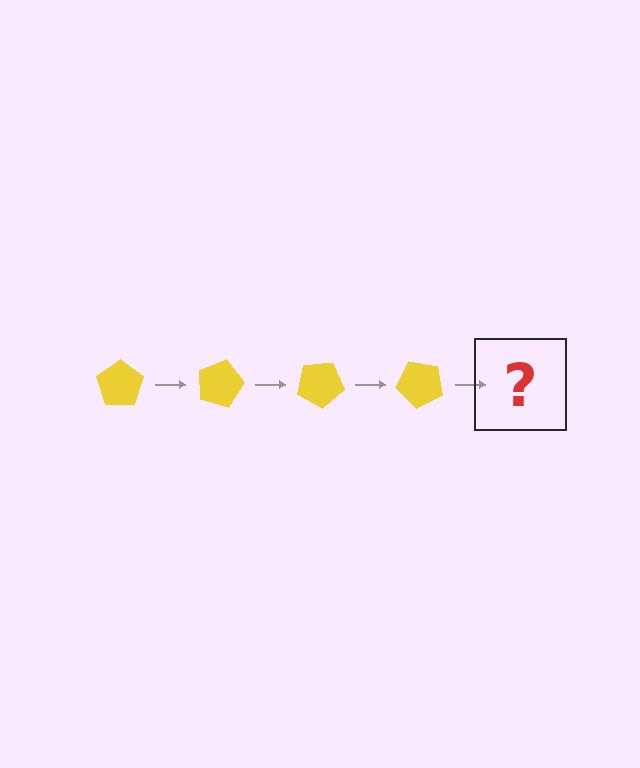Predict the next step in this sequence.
The next step is a yellow pentagon rotated 60 degrees.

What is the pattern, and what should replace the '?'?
The pattern is that the pentagon rotates 15 degrees each step. The '?' should be a yellow pentagon rotated 60 degrees.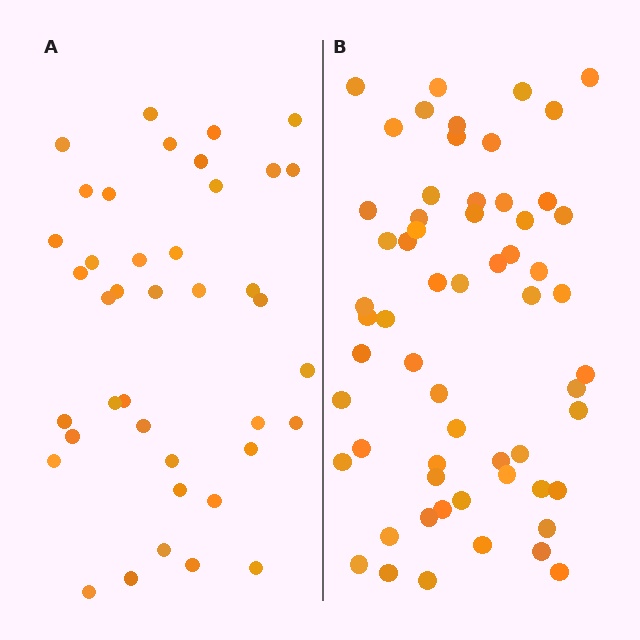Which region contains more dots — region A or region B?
Region B (the right region) has more dots.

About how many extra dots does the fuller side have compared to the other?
Region B has approximately 20 more dots than region A.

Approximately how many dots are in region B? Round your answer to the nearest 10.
About 60 dots.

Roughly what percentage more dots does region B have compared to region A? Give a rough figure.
About 50% more.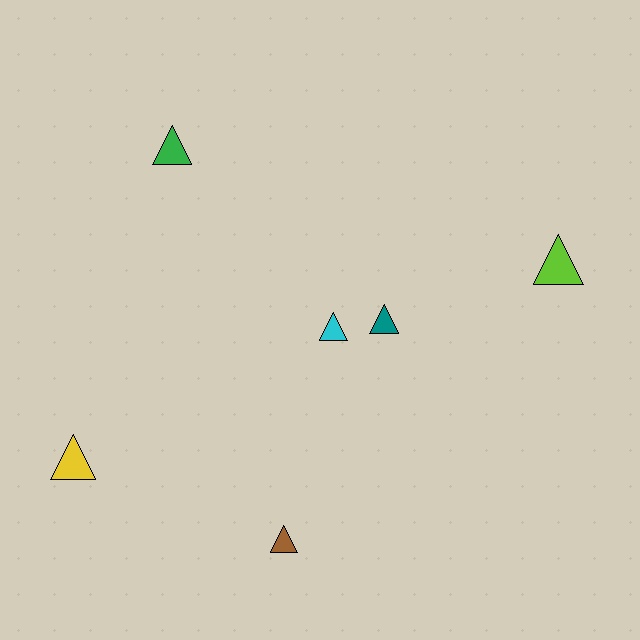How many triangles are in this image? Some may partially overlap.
There are 6 triangles.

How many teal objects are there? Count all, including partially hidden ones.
There is 1 teal object.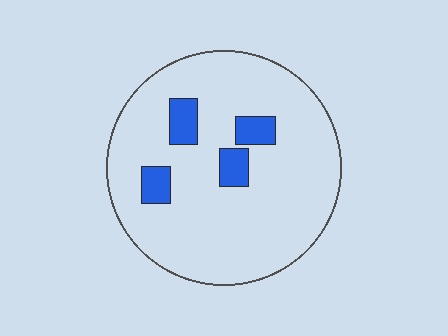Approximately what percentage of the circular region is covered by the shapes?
Approximately 10%.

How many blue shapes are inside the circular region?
4.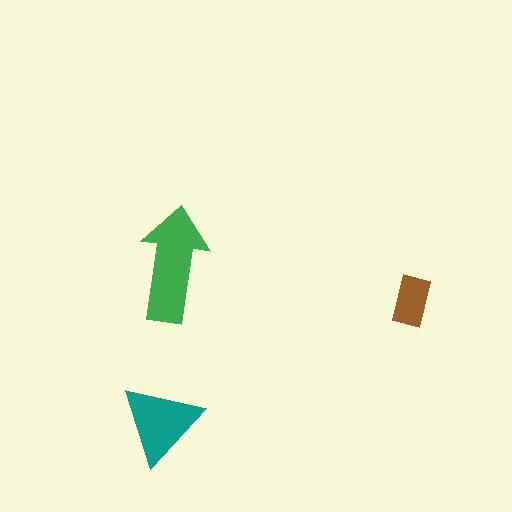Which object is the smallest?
The brown rectangle.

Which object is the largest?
The green arrow.